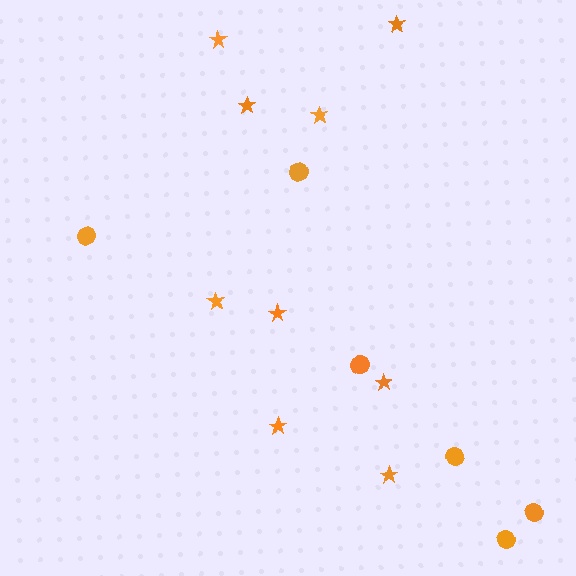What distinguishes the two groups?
There are 2 groups: one group of circles (6) and one group of stars (9).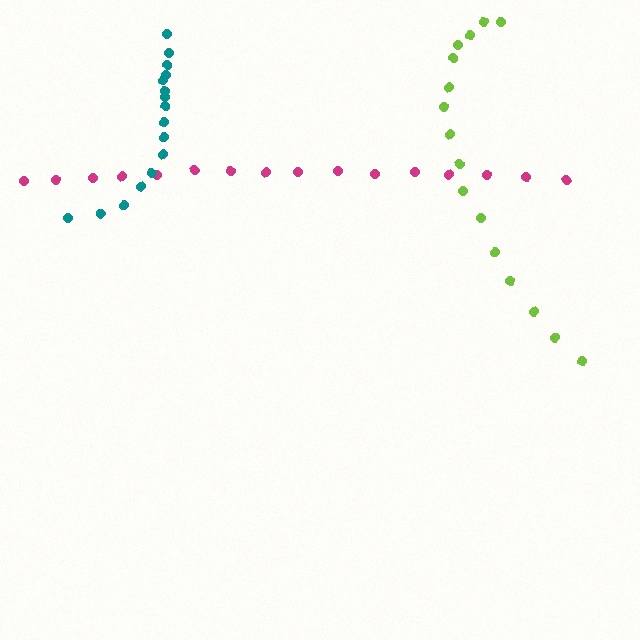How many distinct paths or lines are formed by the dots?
There are 3 distinct paths.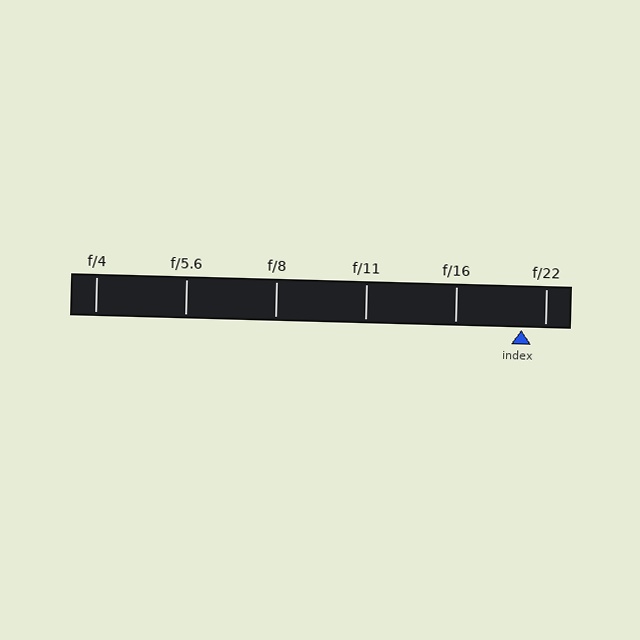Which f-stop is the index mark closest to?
The index mark is closest to f/22.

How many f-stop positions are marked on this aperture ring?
There are 6 f-stop positions marked.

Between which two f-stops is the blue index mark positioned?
The index mark is between f/16 and f/22.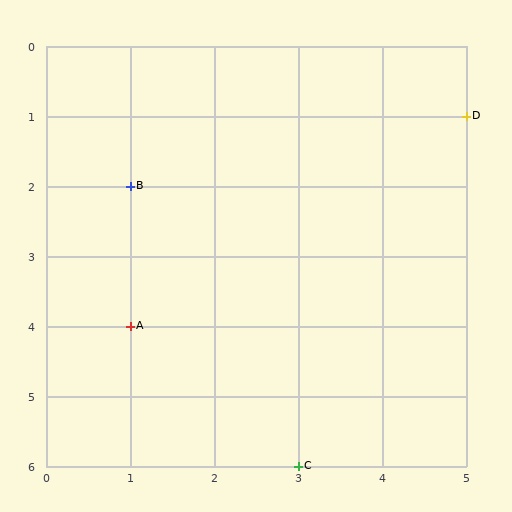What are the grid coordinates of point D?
Point D is at grid coordinates (5, 1).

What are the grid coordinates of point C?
Point C is at grid coordinates (3, 6).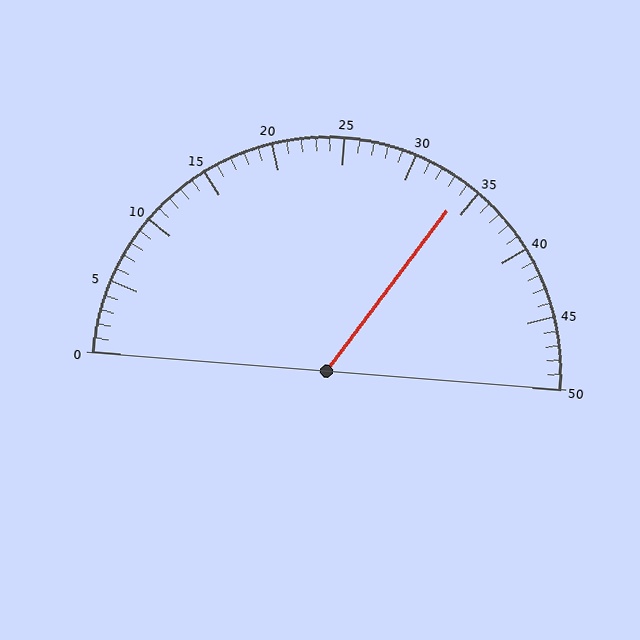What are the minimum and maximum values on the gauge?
The gauge ranges from 0 to 50.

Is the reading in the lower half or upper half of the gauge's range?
The reading is in the upper half of the range (0 to 50).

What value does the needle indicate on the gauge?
The needle indicates approximately 34.